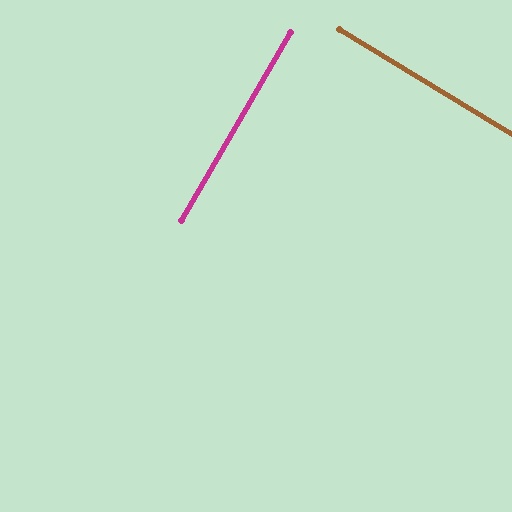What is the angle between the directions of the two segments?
Approximately 89 degrees.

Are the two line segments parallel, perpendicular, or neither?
Perpendicular — they meet at approximately 89°.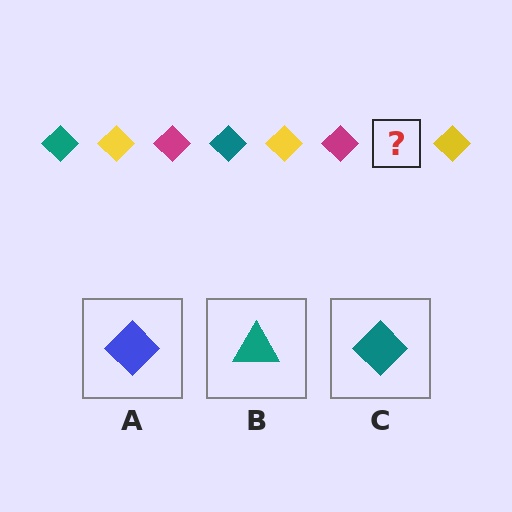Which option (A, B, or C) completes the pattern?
C.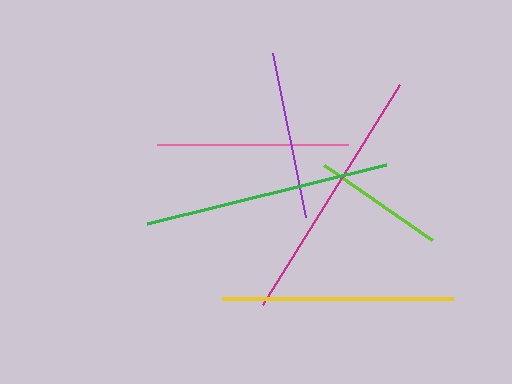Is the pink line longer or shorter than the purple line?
The pink line is longer than the purple line.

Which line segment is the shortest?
The lime line is the shortest at approximately 132 pixels.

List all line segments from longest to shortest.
From longest to shortest: magenta, green, yellow, pink, purple, lime.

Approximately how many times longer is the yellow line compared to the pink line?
The yellow line is approximately 1.2 times the length of the pink line.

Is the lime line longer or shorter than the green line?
The green line is longer than the lime line.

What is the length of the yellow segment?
The yellow segment is approximately 230 pixels long.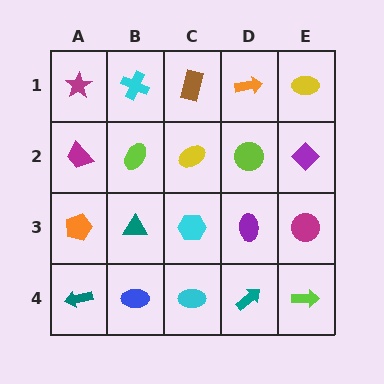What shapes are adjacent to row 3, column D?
A lime circle (row 2, column D), a teal arrow (row 4, column D), a cyan hexagon (row 3, column C), a magenta circle (row 3, column E).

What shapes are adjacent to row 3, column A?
A magenta trapezoid (row 2, column A), a teal arrow (row 4, column A), a teal triangle (row 3, column B).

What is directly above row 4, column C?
A cyan hexagon.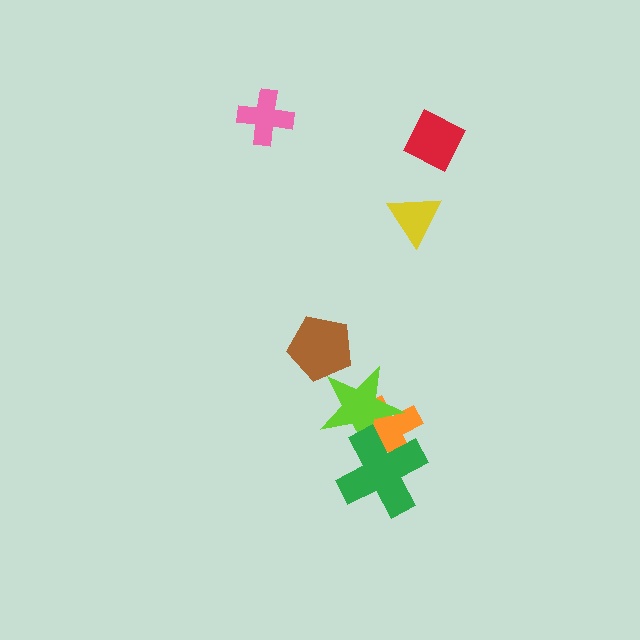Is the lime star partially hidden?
Yes, it is partially covered by another shape.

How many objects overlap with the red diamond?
0 objects overlap with the red diamond.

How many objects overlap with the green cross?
2 objects overlap with the green cross.